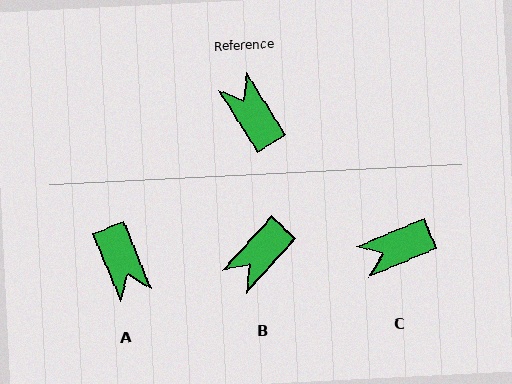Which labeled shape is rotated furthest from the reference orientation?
A, about 170 degrees away.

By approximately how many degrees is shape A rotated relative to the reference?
Approximately 170 degrees counter-clockwise.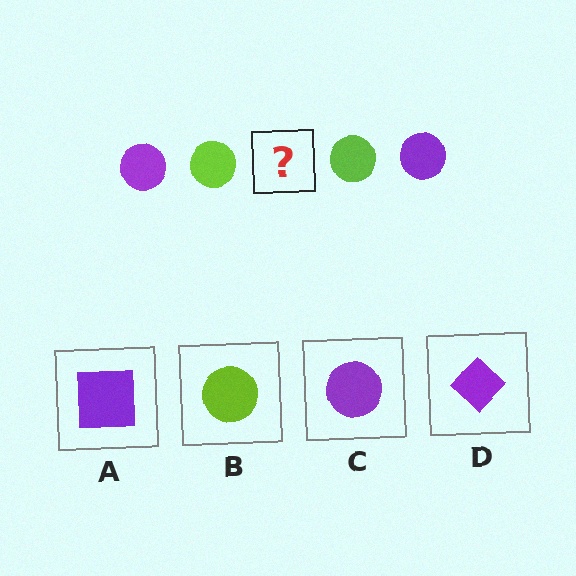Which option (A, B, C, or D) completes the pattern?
C.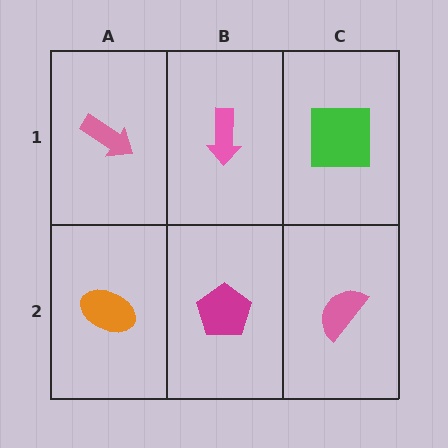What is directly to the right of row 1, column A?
A pink arrow.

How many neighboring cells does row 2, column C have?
2.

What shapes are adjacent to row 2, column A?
A pink arrow (row 1, column A), a magenta pentagon (row 2, column B).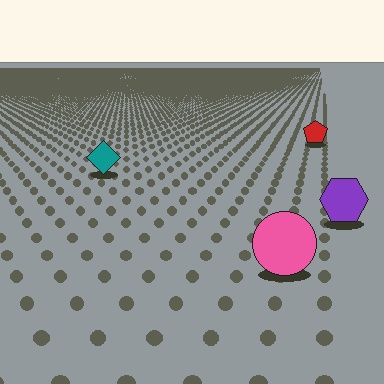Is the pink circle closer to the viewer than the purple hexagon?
Yes. The pink circle is closer — you can tell from the texture gradient: the ground texture is coarser near it.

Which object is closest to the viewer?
The pink circle is closest. The texture marks near it are larger and more spread out.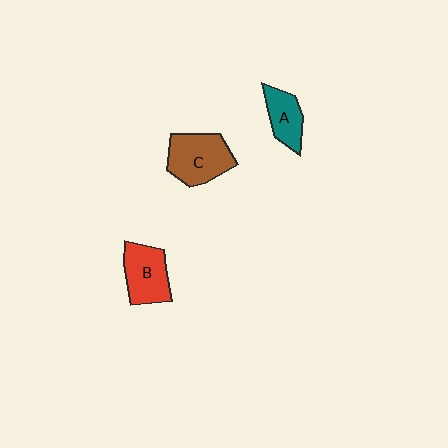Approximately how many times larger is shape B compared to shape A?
Approximately 1.4 times.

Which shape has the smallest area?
Shape A (teal).